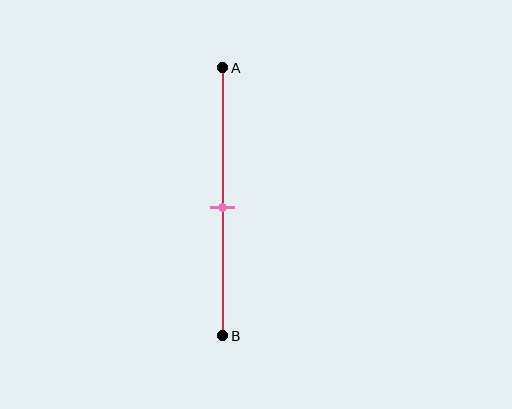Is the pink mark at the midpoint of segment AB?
Yes, the mark is approximately at the midpoint.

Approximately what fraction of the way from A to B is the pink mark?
The pink mark is approximately 50% of the way from A to B.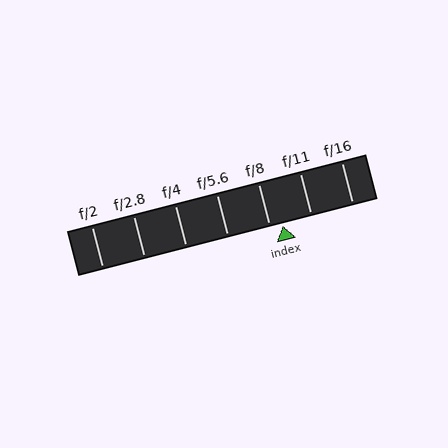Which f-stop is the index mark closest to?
The index mark is closest to f/8.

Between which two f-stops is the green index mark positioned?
The index mark is between f/8 and f/11.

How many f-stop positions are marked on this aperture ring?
There are 7 f-stop positions marked.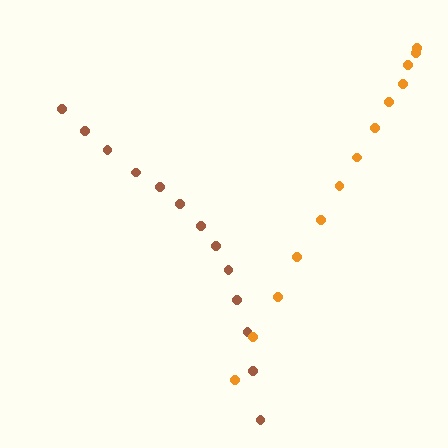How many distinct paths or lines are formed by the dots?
There are 2 distinct paths.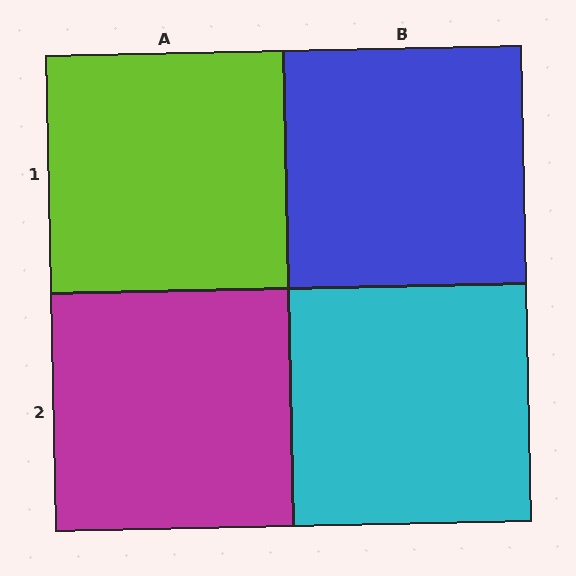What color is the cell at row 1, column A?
Lime.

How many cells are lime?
1 cell is lime.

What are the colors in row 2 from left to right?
Magenta, cyan.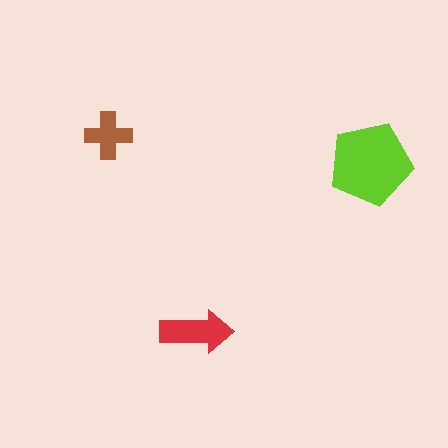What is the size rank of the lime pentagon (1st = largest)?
1st.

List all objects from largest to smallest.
The lime pentagon, the red arrow, the brown cross.